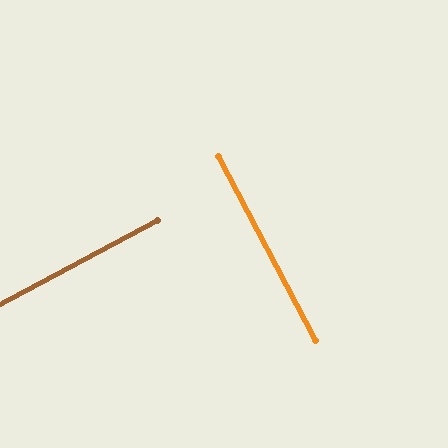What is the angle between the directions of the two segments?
Approximately 90 degrees.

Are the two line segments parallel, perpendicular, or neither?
Perpendicular — they meet at approximately 90°.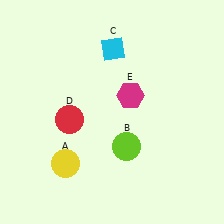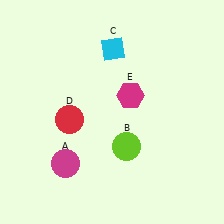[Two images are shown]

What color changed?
The circle (A) changed from yellow in Image 1 to magenta in Image 2.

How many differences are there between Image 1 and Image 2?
There is 1 difference between the two images.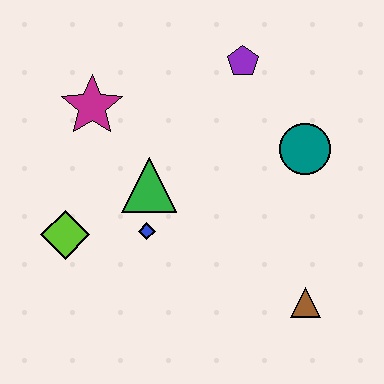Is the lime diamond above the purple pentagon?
No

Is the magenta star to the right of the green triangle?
No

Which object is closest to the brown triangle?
The teal circle is closest to the brown triangle.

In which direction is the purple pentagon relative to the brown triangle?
The purple pentagon is above the brown triangle.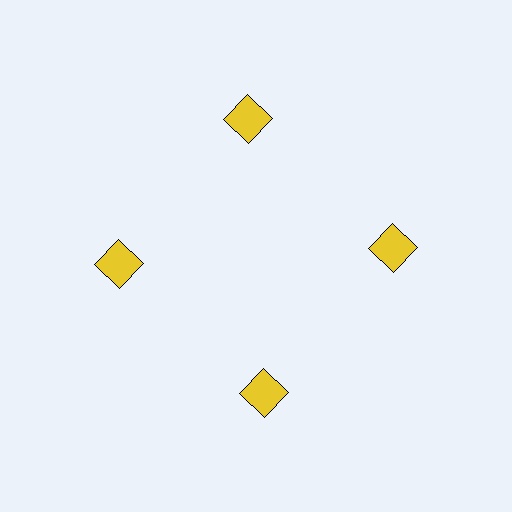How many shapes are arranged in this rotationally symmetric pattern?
There are 4 shapes, arranged in 4 groups of 1.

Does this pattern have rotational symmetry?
Yes, this pattern has 4-fold rotational symmetry. It looks the same after rotating 90 degrees around the center.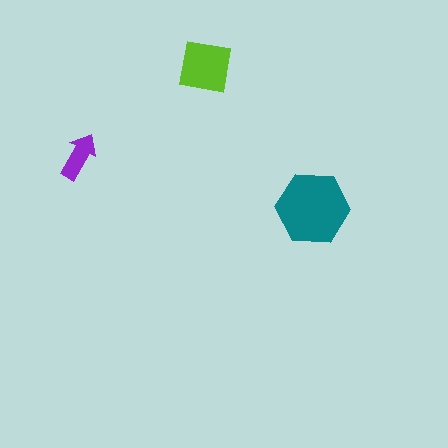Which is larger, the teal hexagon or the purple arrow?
The teal hexagon.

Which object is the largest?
The teal hexagon.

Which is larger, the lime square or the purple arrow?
The lime square.